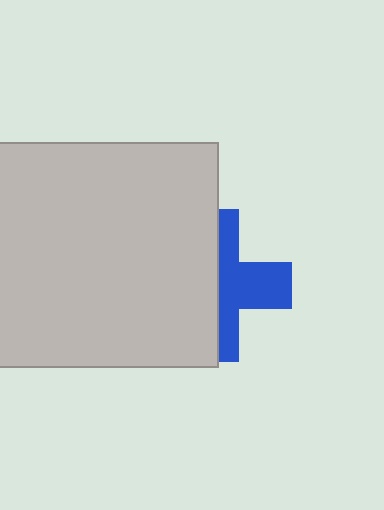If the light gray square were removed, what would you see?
You would see the complete blue cross.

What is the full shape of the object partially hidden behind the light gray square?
The partially hidden object is a blue cross.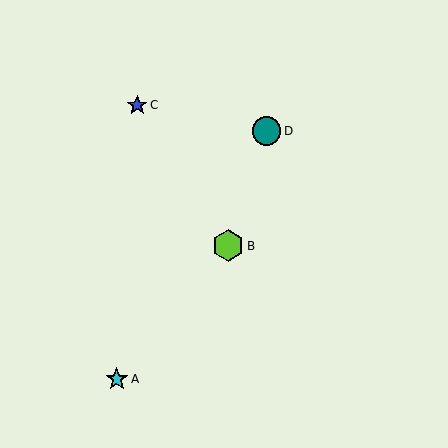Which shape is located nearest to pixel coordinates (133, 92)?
The blue star (labeled C) at (137, 105) is nearest to that location.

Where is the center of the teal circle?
The center of the teal circle is at (267, 131).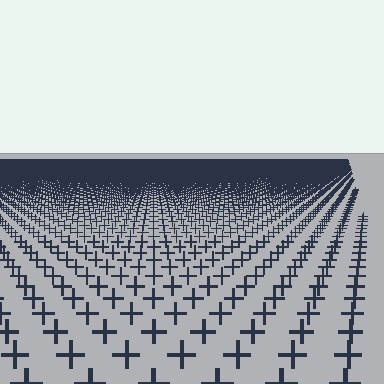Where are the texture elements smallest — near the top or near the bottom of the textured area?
Near the top.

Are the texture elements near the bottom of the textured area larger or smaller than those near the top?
Larger. Near the bottom, elements are closer to the viewer and appear at a bigger on-screen size.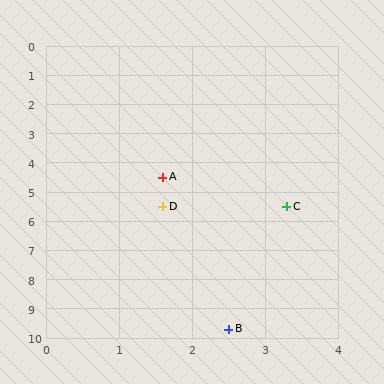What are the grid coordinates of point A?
Point A is at approximately (1.6, 4.5).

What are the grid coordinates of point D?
Point D is at approximately (1.6, 5.5).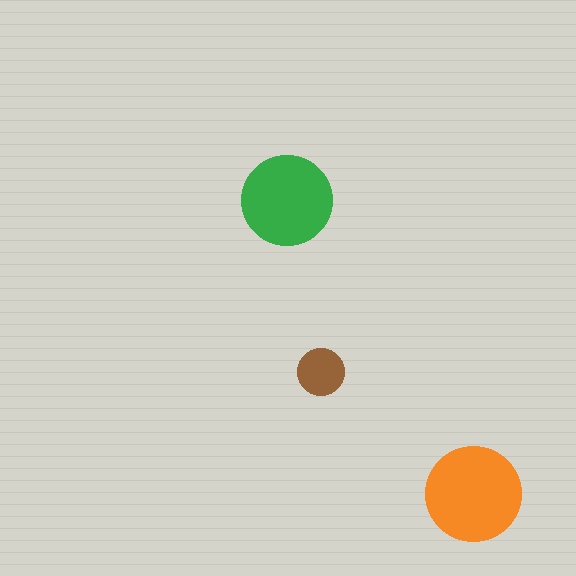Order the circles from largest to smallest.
the orange one, the green one, the brown one.